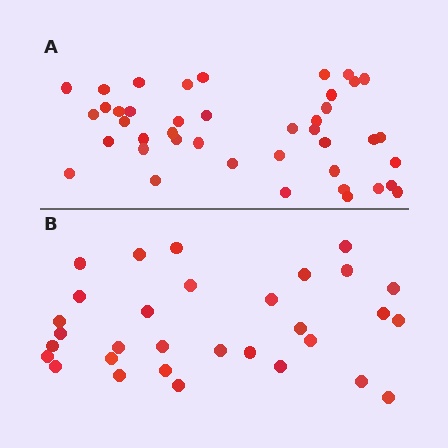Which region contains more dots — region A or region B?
Region A (the top region) has more dots.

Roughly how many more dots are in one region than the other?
Region A has roughly 12 or so more dots than region B.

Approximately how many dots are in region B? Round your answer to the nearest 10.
About 30 dots. (The exact count is 31, which rounds to 30.)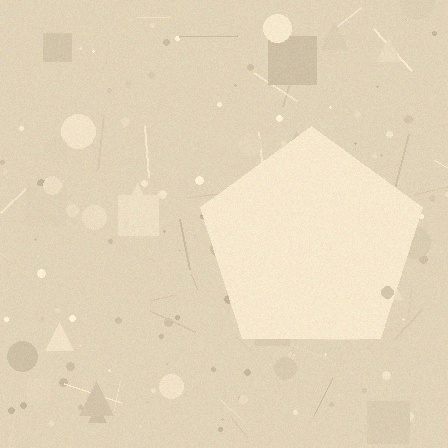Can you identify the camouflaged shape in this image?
The camouflaged shape is a pentagon.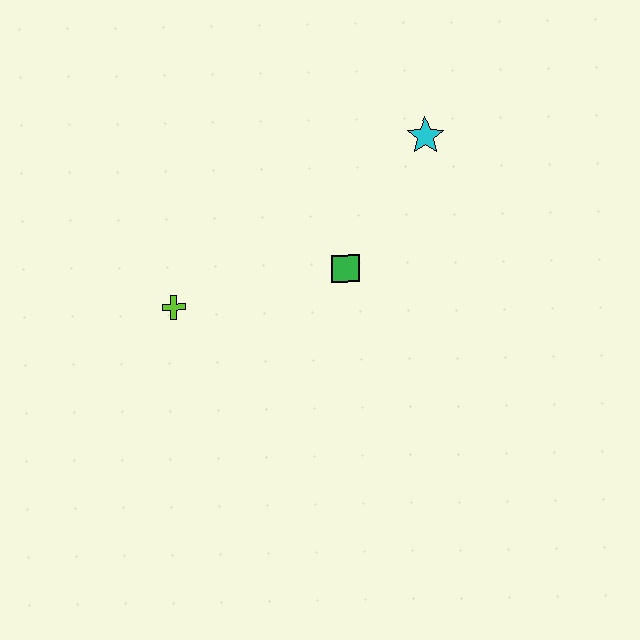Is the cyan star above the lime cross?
Yes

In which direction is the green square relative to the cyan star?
The green square is below the cyan star.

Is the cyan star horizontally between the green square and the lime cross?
No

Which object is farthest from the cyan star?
The lime cross is farthest from the cyan star.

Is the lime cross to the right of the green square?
No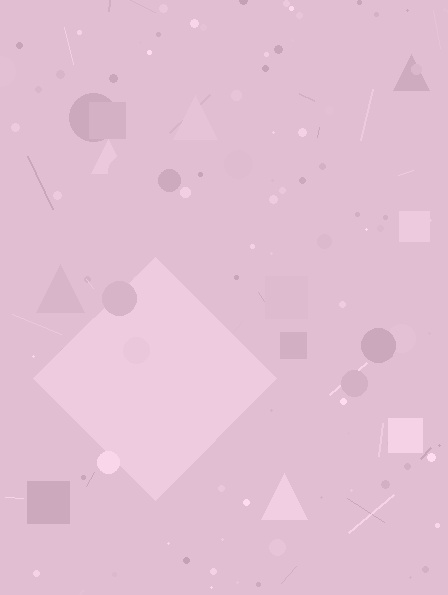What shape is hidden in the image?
A diamond is hidden in the image.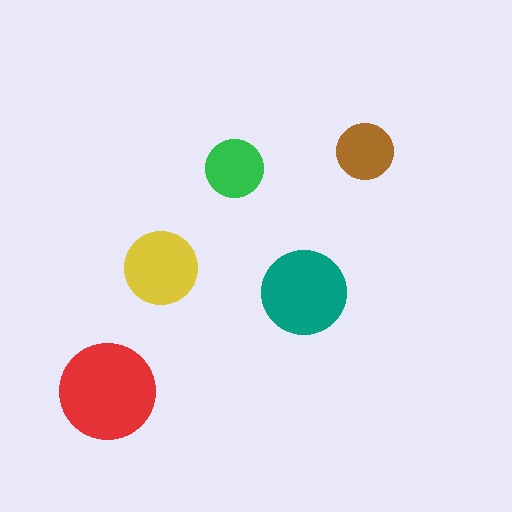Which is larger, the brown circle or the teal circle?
The teal one.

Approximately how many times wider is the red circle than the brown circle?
About 1.5 times wider.